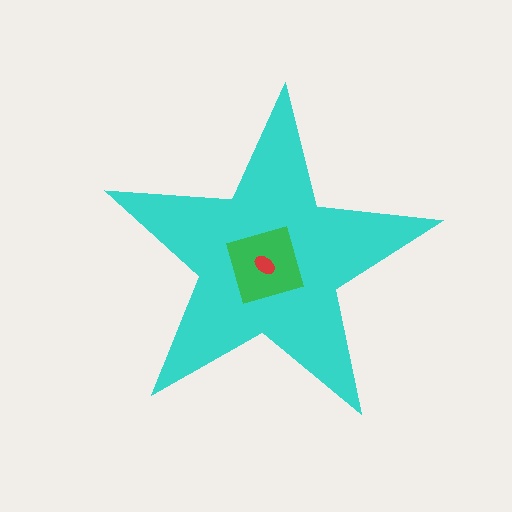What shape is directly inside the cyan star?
The green diamond.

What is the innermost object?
The red ellipse.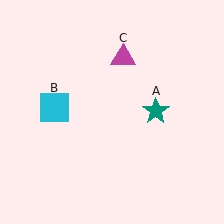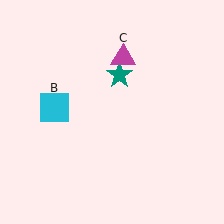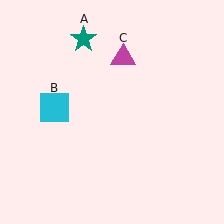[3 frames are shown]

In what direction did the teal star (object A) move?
The teal star (object A) moved up and to the left.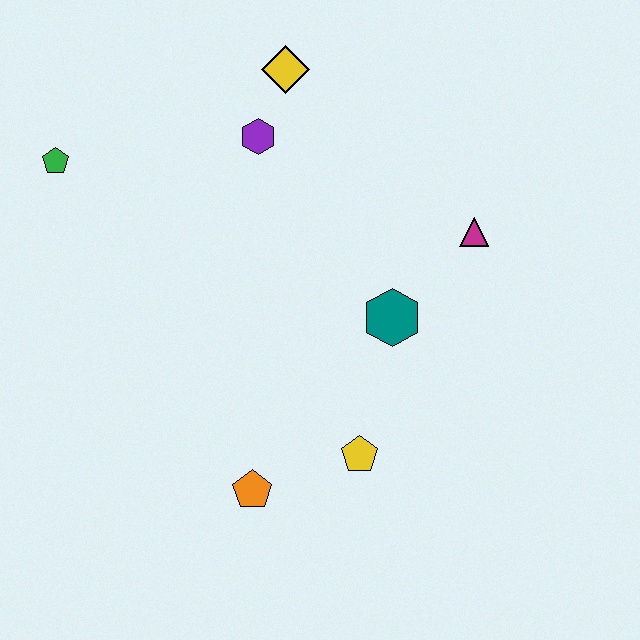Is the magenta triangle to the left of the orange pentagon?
No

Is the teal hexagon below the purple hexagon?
Yes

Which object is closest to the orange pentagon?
The yellow pentagon is closest to the orange pentagon.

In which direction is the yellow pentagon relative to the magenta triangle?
The yellow pentagon is below the magenta triangle.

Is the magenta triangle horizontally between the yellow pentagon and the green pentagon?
No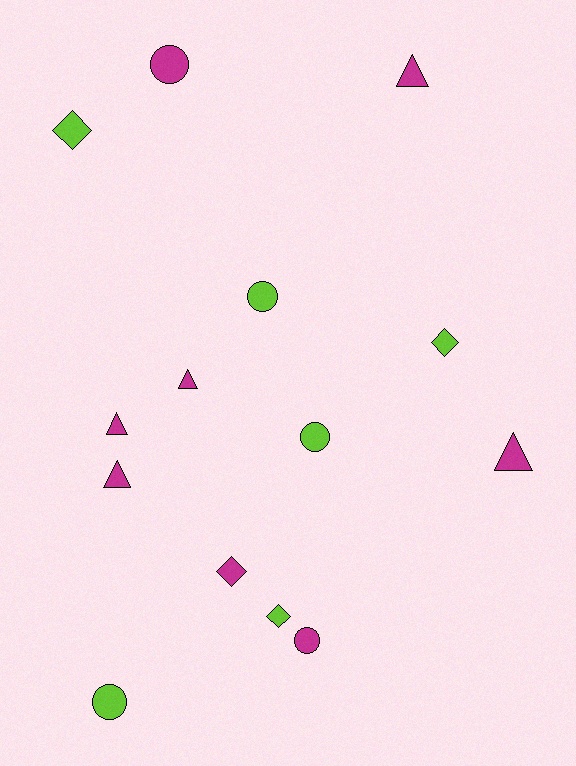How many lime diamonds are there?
There are 3 lime diamonds.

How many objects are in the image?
There are 14 objects.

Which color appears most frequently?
Magenta, with 8 objects.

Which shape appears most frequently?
Triangle, with 5 objects.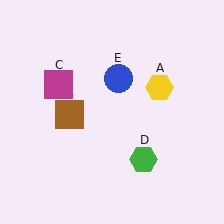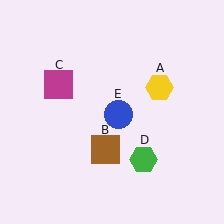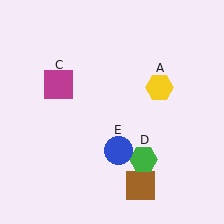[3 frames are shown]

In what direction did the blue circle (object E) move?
The blue circle (object E) moved down.